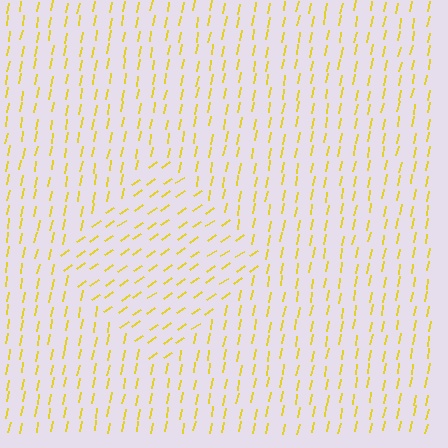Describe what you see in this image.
The image is filled with small yellow line segments. A diamond region in the image has lines oriented differently from the surrounding lines, creating a visible texture boundary.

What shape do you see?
I see a diamond.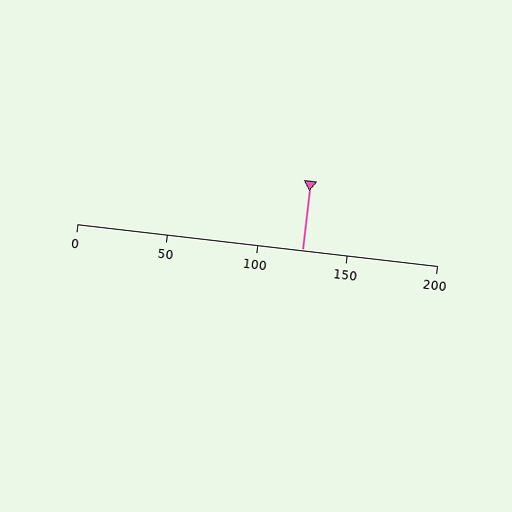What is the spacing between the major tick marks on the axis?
The major ticks are spaced 50 apart.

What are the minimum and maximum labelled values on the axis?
The axis runs from 0 to 200.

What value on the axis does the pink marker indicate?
The marker indicates approximately 125.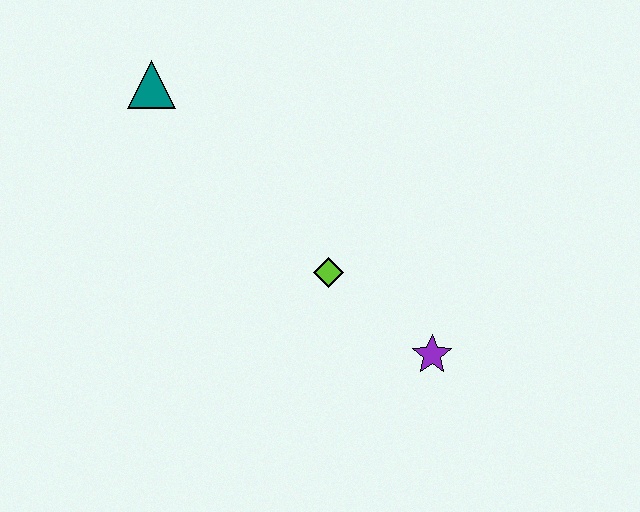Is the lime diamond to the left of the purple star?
Yes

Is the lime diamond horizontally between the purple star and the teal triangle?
Yes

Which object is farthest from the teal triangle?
The purple star is farthest from the teal triangle.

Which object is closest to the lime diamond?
The purple star is closest to the lime diamond.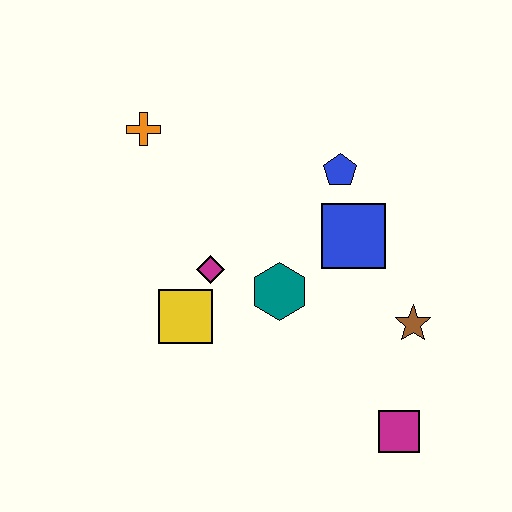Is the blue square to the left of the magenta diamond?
No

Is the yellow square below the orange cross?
Yes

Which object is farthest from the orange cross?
The magenta square is farthest from the orange cross.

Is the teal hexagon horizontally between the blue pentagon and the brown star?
No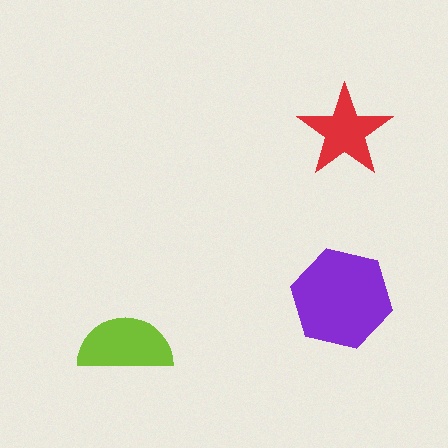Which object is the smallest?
The red star.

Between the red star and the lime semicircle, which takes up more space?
The lime semicircle.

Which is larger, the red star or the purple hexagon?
The purple hexagon.